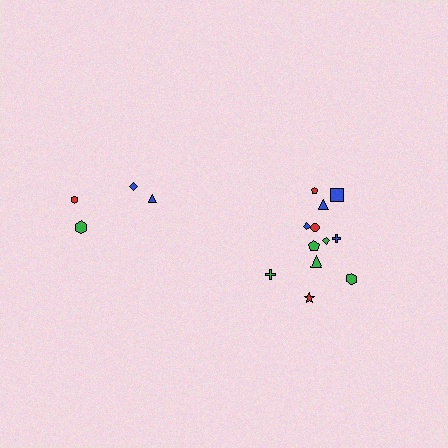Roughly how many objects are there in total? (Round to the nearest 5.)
Roughly 15 objects in total.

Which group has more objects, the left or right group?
The right group.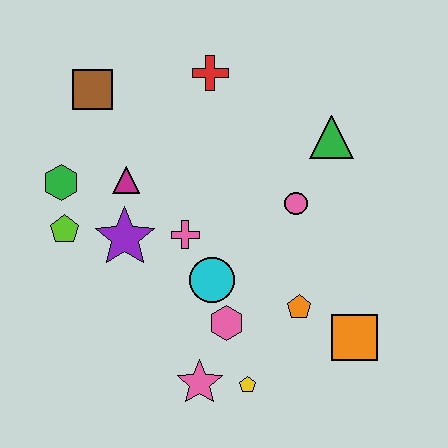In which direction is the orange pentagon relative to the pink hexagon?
The orange pentagon is to the right of the pink hexagon.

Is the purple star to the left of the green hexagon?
No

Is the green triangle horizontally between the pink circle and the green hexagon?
No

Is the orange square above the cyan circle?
No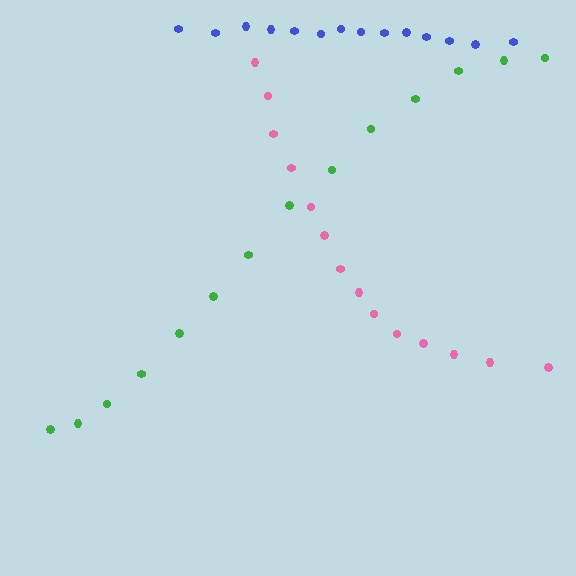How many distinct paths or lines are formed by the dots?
There are 3 distinct paths.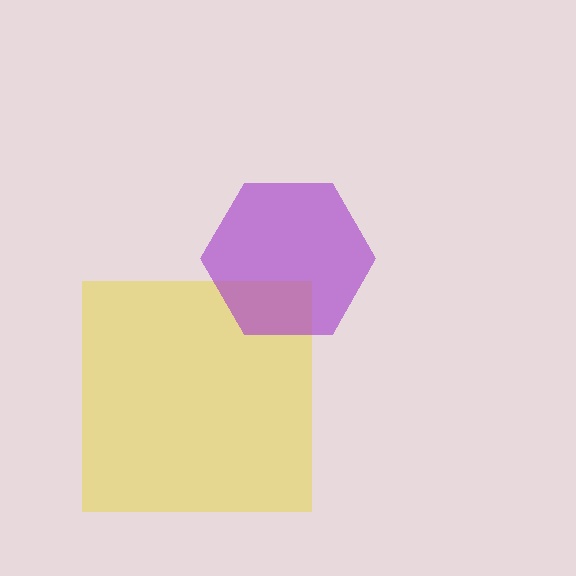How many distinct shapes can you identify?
There are 2 distinct shapes: a yellow square, a purple hexagon.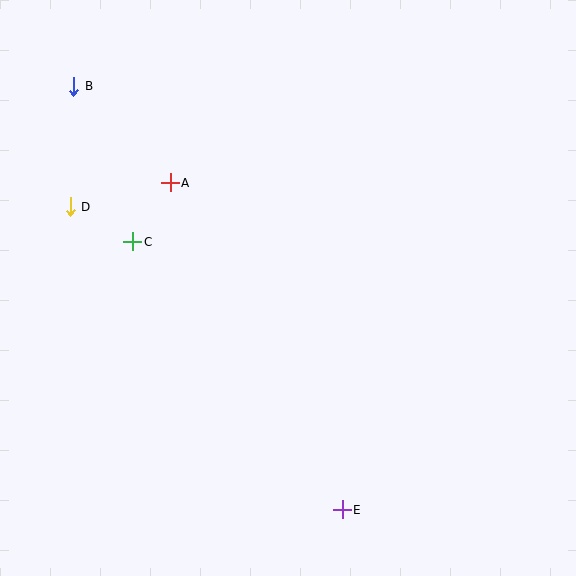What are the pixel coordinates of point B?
Point B is at (74, 86).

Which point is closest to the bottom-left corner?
Point E is closest to the bottom-left corner.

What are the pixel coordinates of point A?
Point A is at (170, 183).